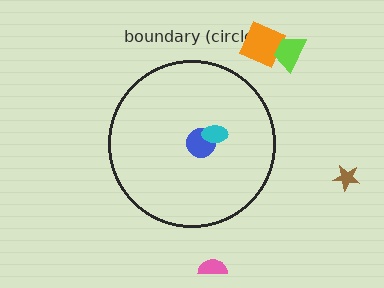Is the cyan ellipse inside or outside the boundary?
Inside.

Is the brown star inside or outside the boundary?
Outside.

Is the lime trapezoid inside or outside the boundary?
Outside.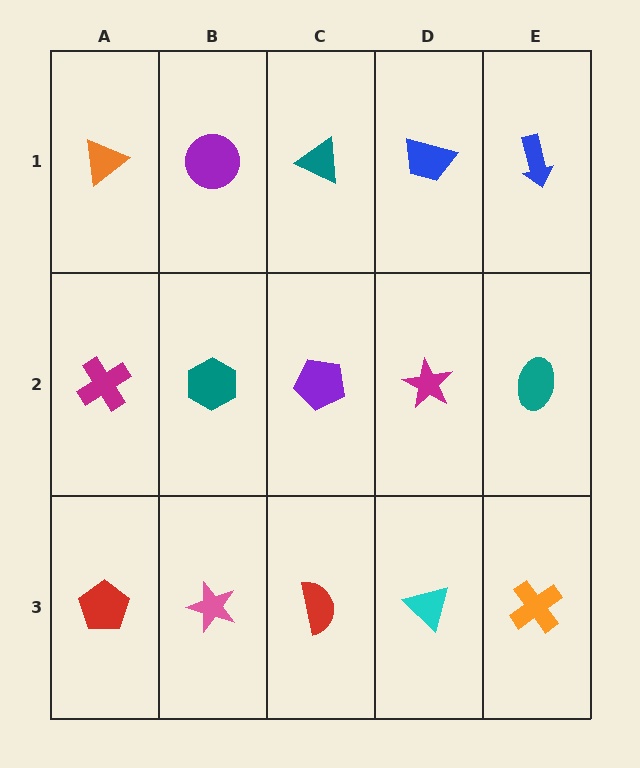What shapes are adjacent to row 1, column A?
A magenta cross (row 2, column A), a purple circle (row 1, column B).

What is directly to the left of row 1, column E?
A blue trapezoid.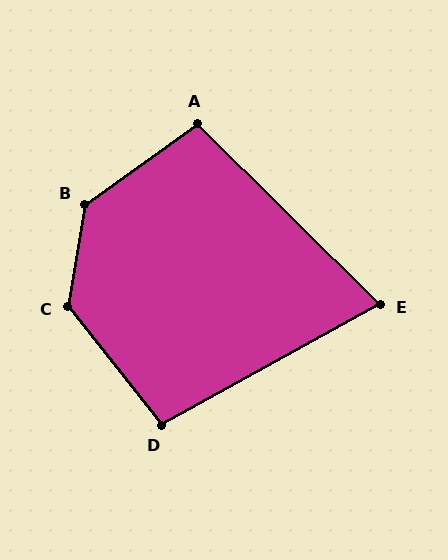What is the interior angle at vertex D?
Approximately 99 degrees (obtuse).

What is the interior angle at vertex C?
Approximately 132 degrees (obtuse).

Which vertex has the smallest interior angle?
E, at approximately 74 degrees.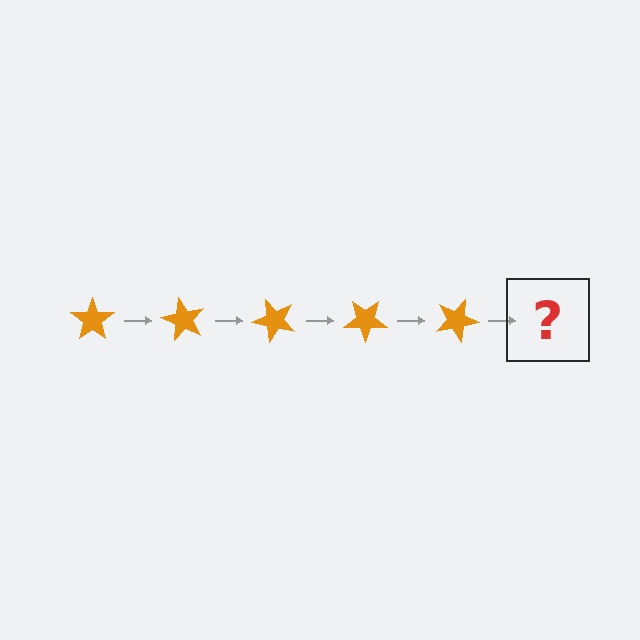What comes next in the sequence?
The next element should be an orange star rotated 300 degrees.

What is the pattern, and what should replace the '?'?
The pattern is that the star rotates 60 degrees each step. The '?' should be an orange star rotated 300 degrees.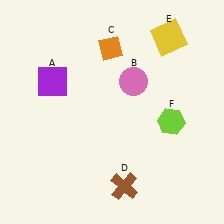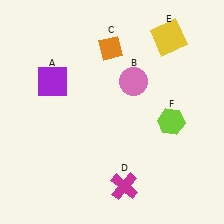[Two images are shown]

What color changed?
The cross (D) changed from brown in Image 1 to magenta in Image 2.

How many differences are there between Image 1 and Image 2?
There is 1 difference between the two images.